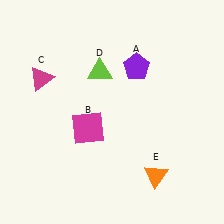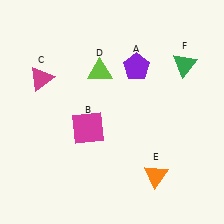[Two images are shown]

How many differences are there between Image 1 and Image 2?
There is 1 difference between the two images.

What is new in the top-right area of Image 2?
A green triangle (F) was added in the top-right area of Image 2.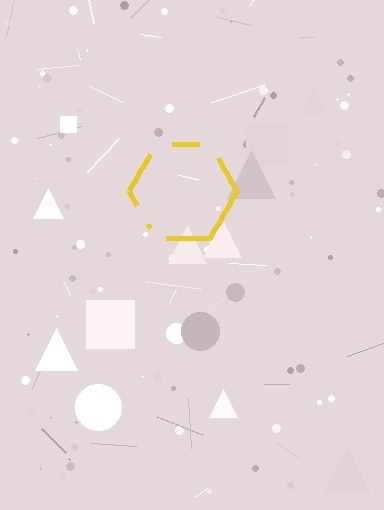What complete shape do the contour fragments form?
The contour fragments form a hexagon.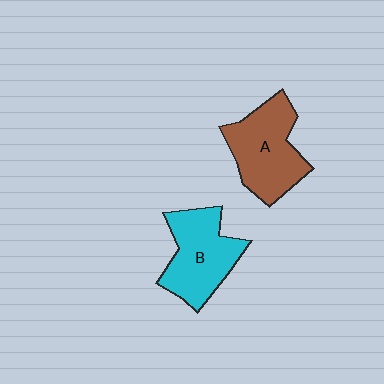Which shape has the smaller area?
Shape B (cyan).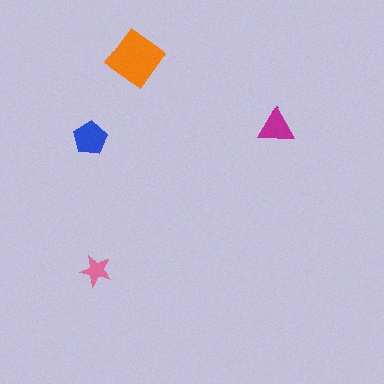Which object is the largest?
The orange diamond.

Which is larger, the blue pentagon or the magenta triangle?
The blue pentagon.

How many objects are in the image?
There are 4 objects in the image.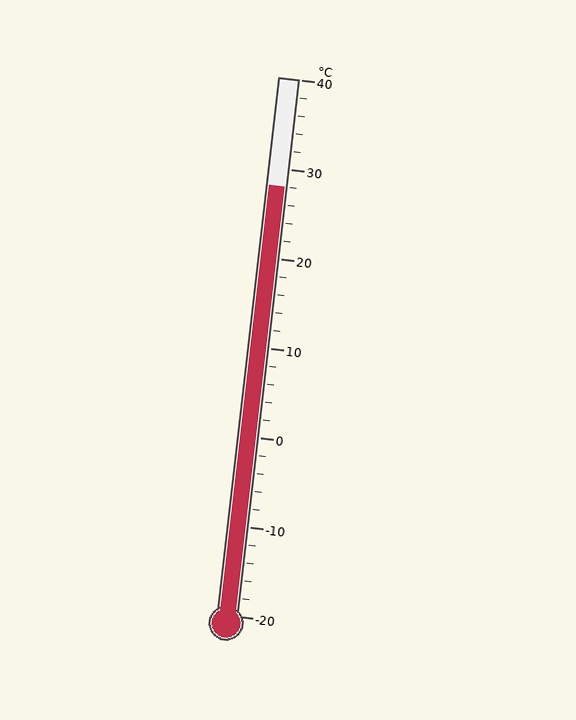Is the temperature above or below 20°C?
The temperature is above 20°C.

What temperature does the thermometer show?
The thermometer shows approximately 28°C.